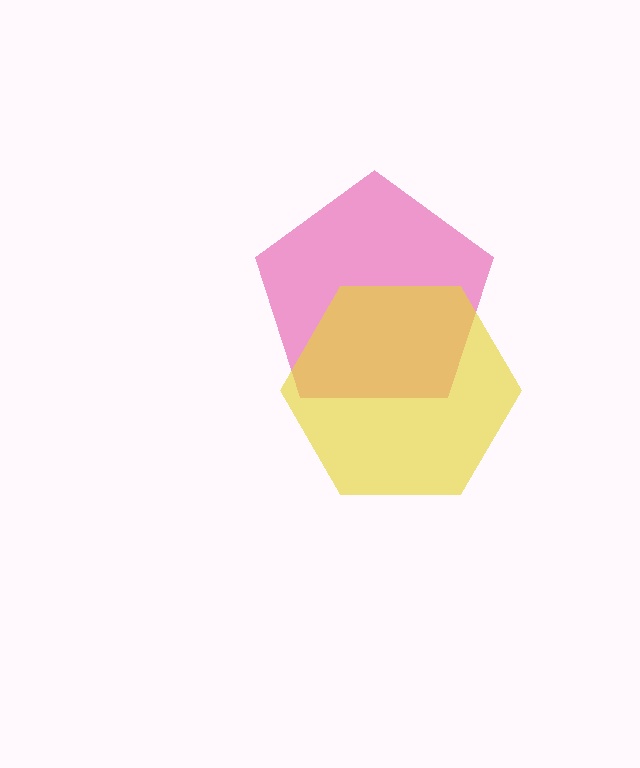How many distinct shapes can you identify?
There are 2 distinct shapes: a pink pentagon, a yellow hexagon.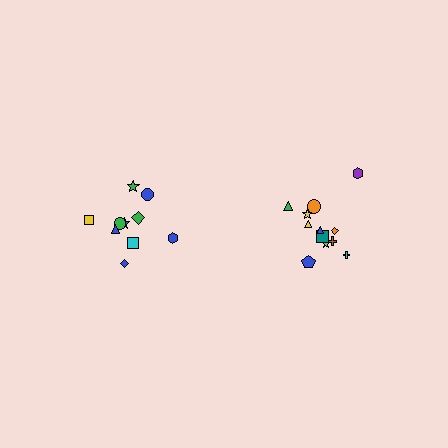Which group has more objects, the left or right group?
The right group.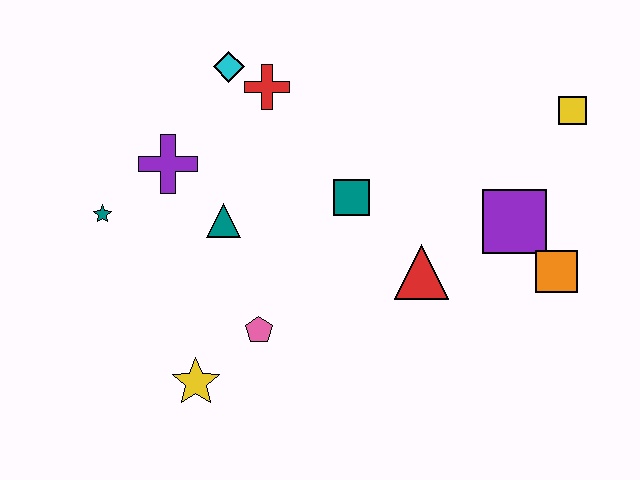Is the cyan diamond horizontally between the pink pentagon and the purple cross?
Yes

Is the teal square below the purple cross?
Yes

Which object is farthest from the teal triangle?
The yellow square is farthest from the teal triangle.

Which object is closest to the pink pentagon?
The yellow star is closest to the pink pentagon.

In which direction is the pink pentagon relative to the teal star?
The pink pentagon is to the right of the teal star.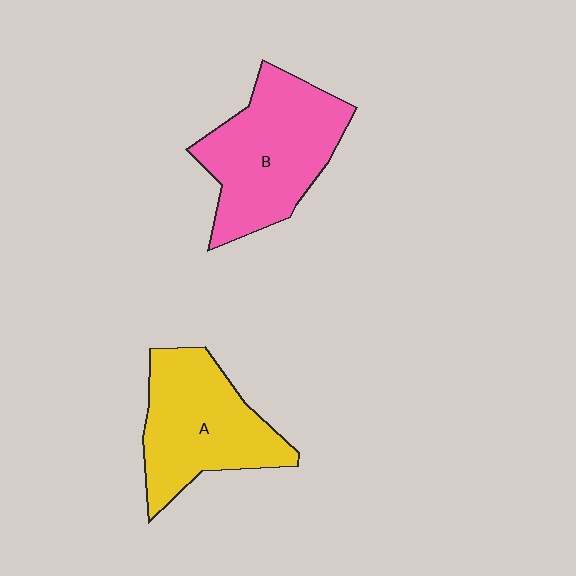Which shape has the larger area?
Shape B (pink).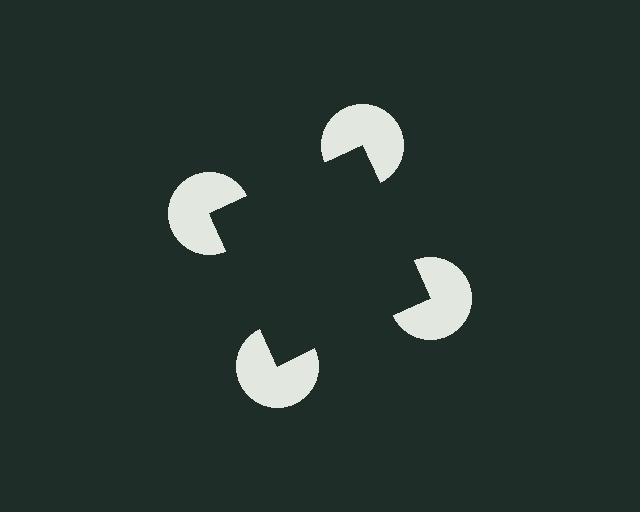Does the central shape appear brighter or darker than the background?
It typically appears slightly darker than the background, even though no actual brightness change is drawn.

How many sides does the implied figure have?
4 sides.